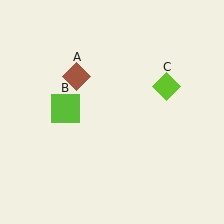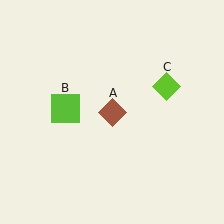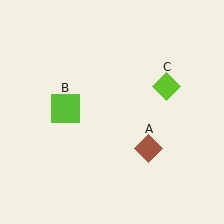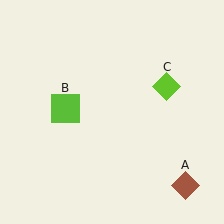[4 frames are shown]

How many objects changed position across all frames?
1 object changed position: brown diamond (object A).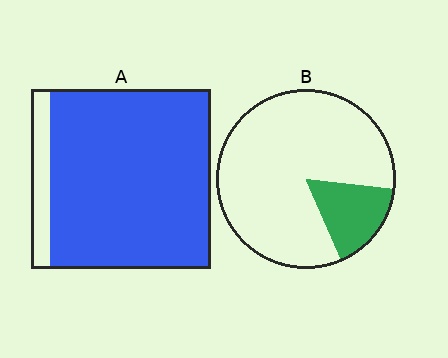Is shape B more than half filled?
No.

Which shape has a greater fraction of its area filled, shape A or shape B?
Shape A.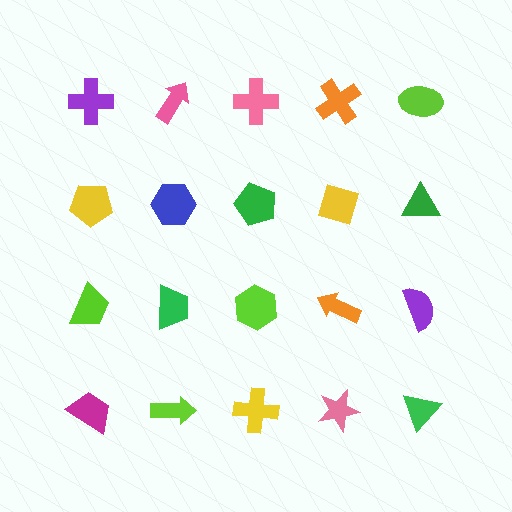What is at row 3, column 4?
An orange arrow.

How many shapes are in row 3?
5 shapes.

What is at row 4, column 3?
A yellow cross.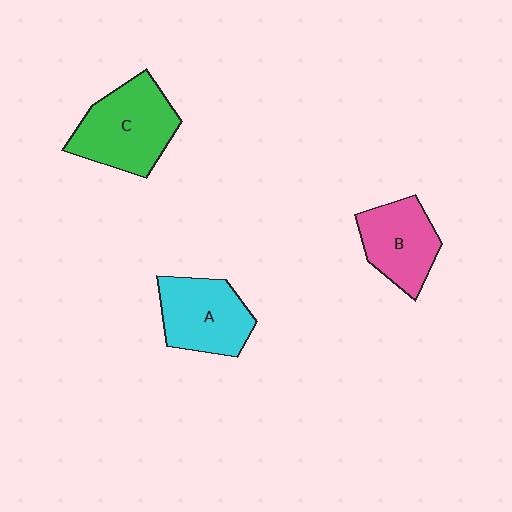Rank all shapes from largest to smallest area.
From largest to smallest: C (green), A (cyan), B (pink).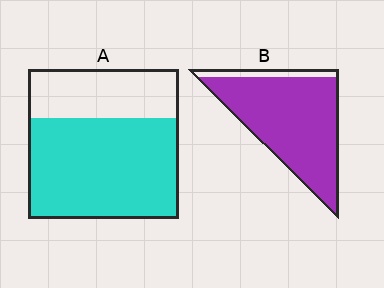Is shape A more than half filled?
Yes.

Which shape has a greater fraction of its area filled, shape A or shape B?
Shape B.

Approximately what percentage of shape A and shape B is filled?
A is approximately 65% and B is approximately 90%.